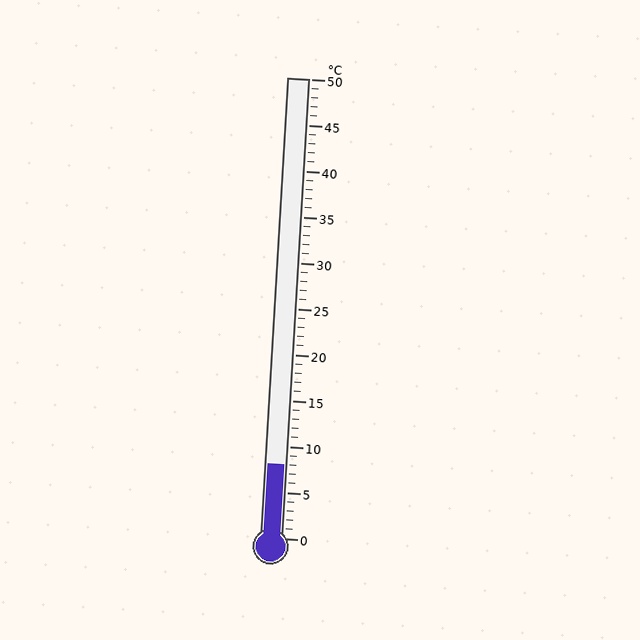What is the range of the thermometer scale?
The thermometer scale ranges from 0°C to 50°C.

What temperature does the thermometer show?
The thermometer shows approximately 8°C.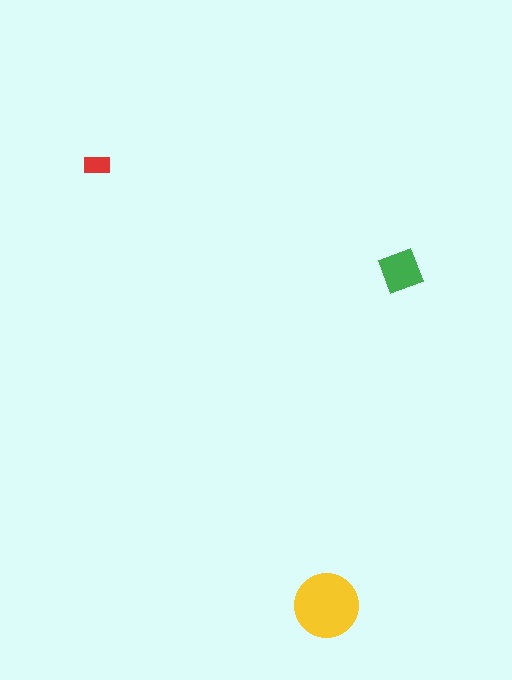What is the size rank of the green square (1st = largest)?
2nd.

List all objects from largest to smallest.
The yellow circle, the green square, the red rectangle.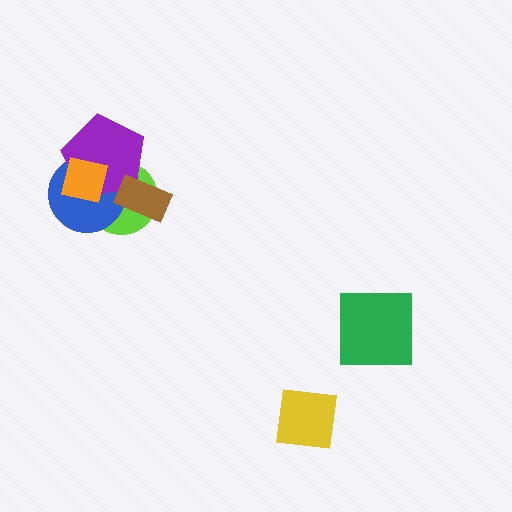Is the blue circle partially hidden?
Yes, it is partially covered by another shape.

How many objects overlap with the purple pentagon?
4 objects overlap with the purple pentagon.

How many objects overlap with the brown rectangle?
3 objects overlap with the brown rectangle.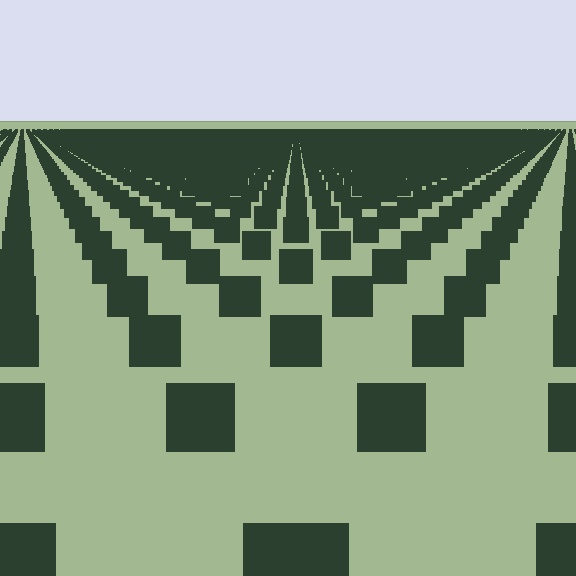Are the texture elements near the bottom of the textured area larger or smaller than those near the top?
Larger. Near the bottom, elements are closer to the viewer and appear at a bigger on-screen size.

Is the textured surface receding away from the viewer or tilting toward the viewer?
The surface is receding away from the viewer. Texture elements get smaller and denser toward the top.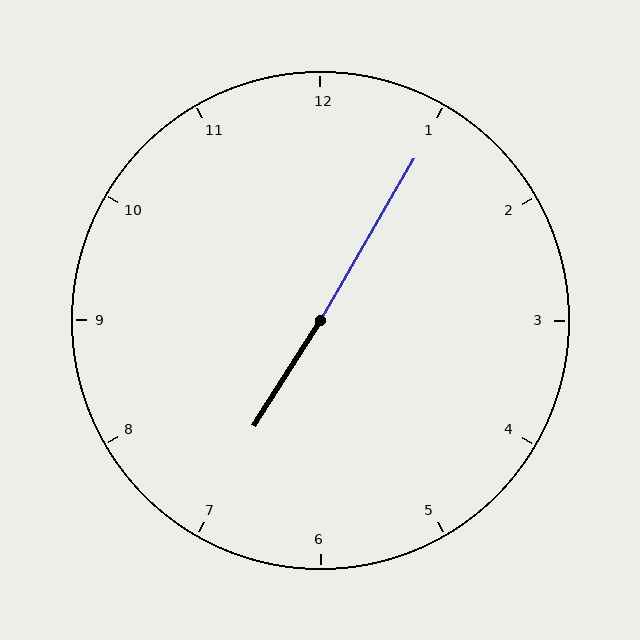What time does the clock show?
7:05.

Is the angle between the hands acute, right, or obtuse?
It is obtuse.